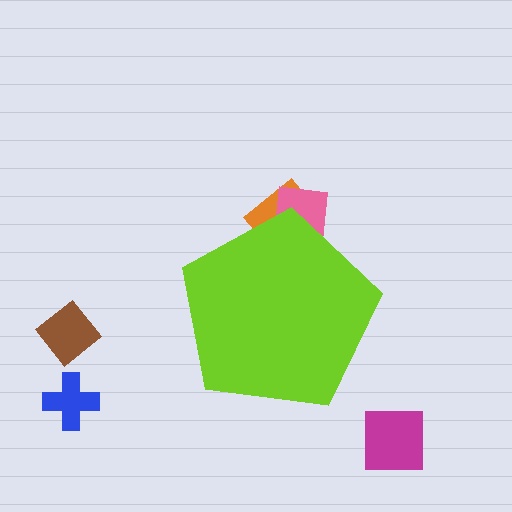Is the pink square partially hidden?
Yes, the pink square is partially hidden behind the lime pentagon.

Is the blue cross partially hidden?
No, the blue cross is fully visible.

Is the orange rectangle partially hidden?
Yes, the orange rectangle is partially hidden behind the lime pentagon.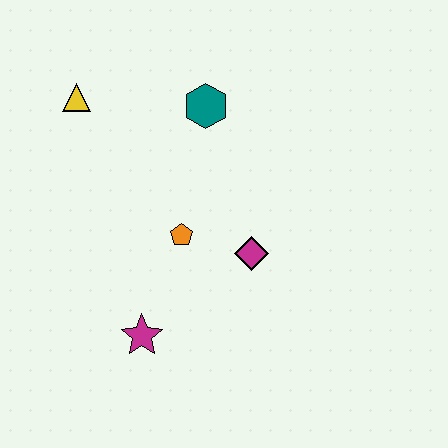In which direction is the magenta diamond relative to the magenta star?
The magenta diamond is to the right of the magenta star.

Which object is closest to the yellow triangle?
The teal hexagon is closest to the yellow triangle.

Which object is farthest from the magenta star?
The yellow triangle is farthest from the magenta star.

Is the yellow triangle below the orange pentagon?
No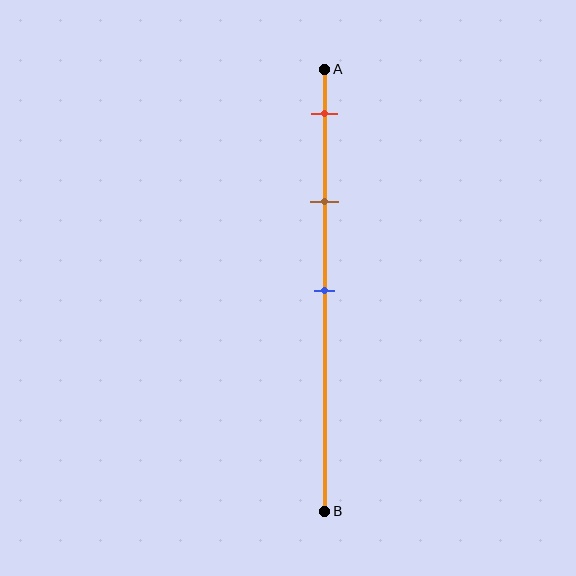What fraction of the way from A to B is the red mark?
The red mark is approximately 10% (0.1) of the way from A to B.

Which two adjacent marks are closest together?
The red and brown marks are the closest adjacent pair.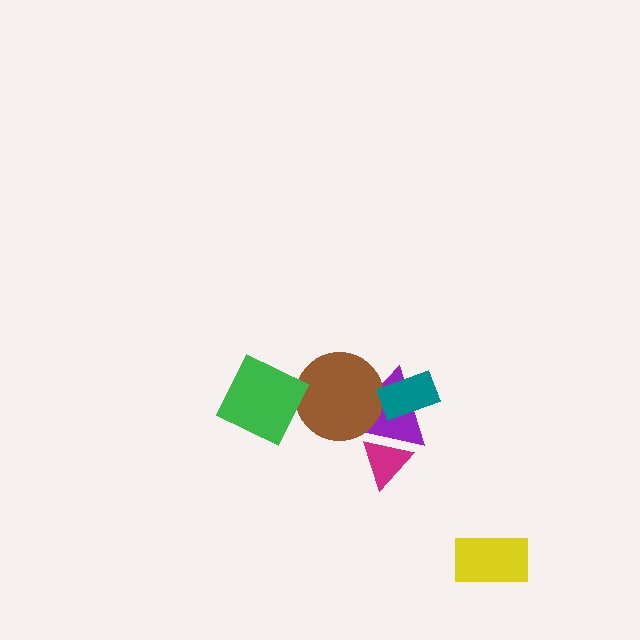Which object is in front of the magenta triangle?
The purple triangle is in front of the magenta triangle.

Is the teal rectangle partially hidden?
No, no other shape covers it.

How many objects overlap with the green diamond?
1 object overlaps with the green diamond.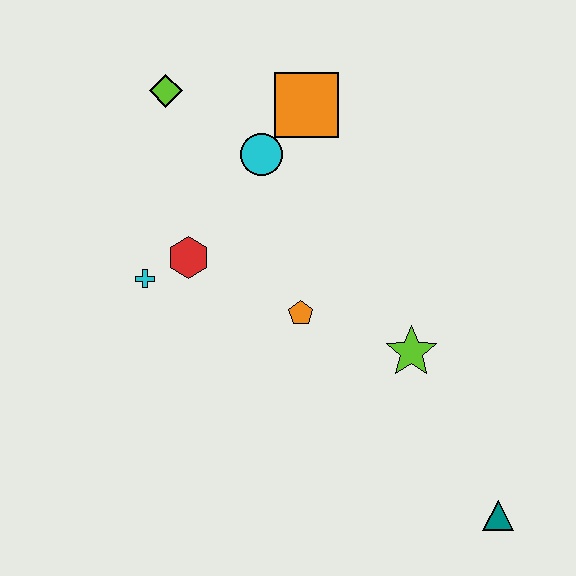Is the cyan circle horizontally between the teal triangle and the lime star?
No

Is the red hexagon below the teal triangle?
No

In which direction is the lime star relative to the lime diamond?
The lime star is below the lime diamond.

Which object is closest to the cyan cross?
The red hexagon is closest to the cyan cross.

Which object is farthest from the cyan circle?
The teal triangle is farthest from the cyan circle.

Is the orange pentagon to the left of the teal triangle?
Yes